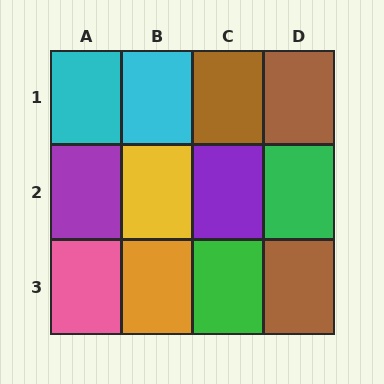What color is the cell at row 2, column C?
Purple.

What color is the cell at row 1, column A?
Cyan.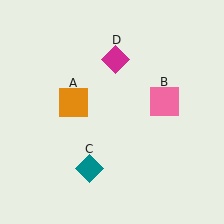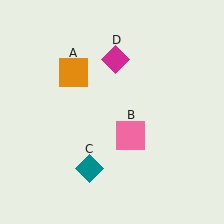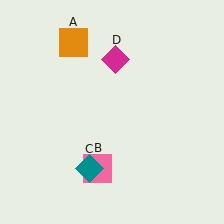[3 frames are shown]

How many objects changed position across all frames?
2 objects changed position: orange square (object A), pink square (object B).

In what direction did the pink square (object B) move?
The pink square (object B) moved down and to the left.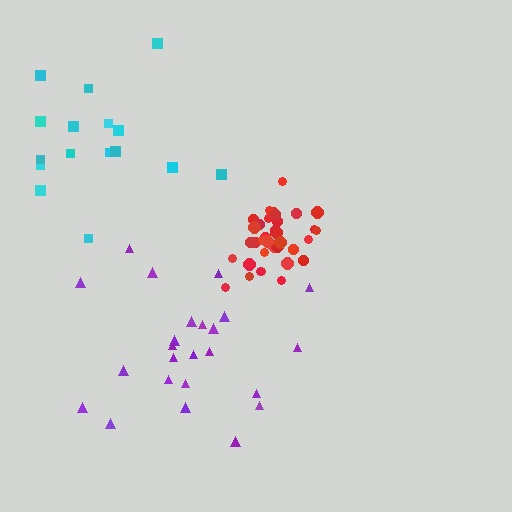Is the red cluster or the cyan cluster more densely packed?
Red.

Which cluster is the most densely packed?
Red.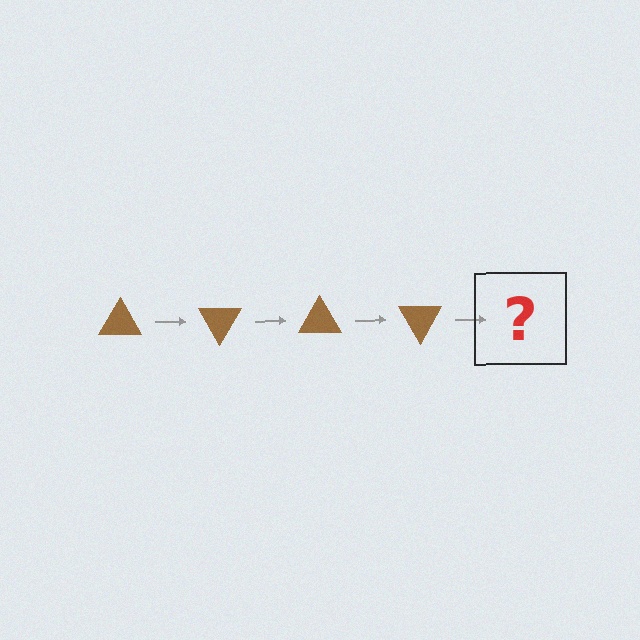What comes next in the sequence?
The next element should be a brown triangle rotated 240 degrees.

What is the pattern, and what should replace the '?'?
The pattern is that the triangle rotates 60 degrees each step. The '?' should be a brown triangle rotated 240 degrees.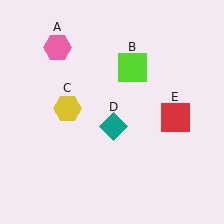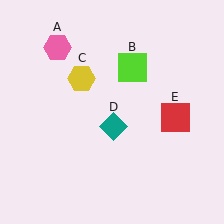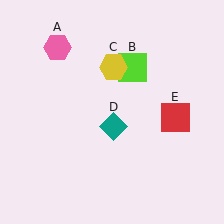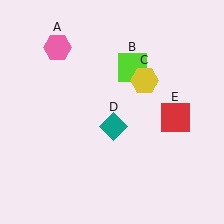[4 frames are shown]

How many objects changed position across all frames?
1 object changed position: yellow hexagon (object C).